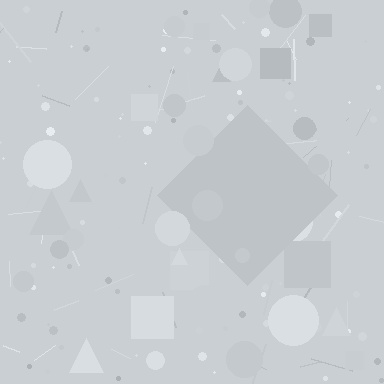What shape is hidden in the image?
A diamond is hidden in the image.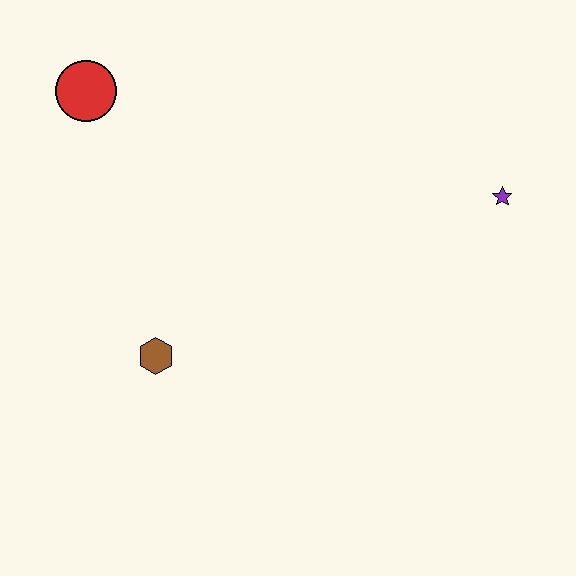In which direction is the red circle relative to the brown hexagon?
The red circle is above the brown hexagon.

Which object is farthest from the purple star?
The red circle is farthest from the purple star.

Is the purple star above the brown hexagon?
Yes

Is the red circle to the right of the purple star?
No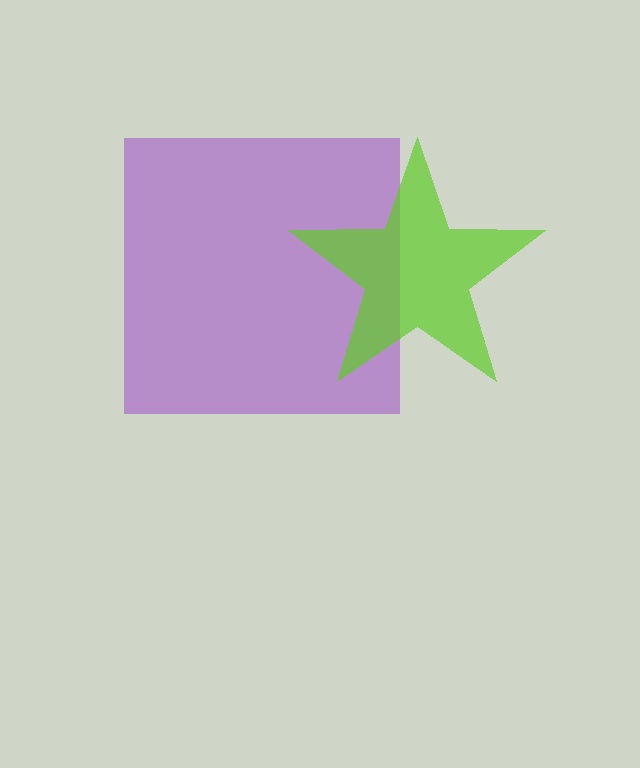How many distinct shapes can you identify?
There are 2 distinct shapes: a purple square, a lime star.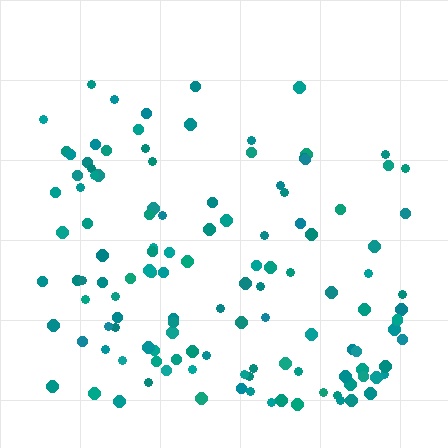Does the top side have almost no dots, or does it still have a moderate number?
Still a moderate number, just noticeably fewer than the bottom.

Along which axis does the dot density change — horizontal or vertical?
Vertical.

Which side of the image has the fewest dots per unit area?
The top.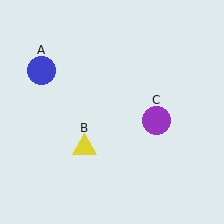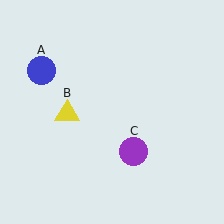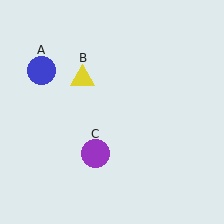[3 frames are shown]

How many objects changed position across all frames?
2 objects changed position: yellow triangle (object B), purple circle (object C).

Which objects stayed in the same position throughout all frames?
Blue circle (object A) remained stationary.